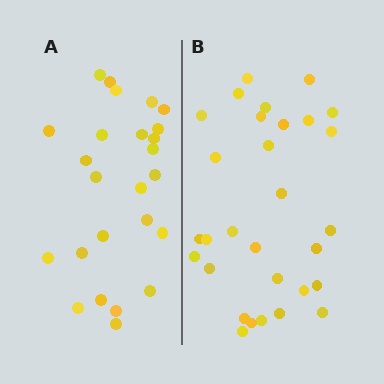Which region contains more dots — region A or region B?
Region B (the right region) has more dots.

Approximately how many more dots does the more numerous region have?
Region B has about 5 more dots than region A.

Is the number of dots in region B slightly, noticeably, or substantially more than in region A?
Region B has only slightly more — the two regions are fairly close. The ratio is roughly 1.2 to 1.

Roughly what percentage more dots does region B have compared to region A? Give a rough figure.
About 20% more.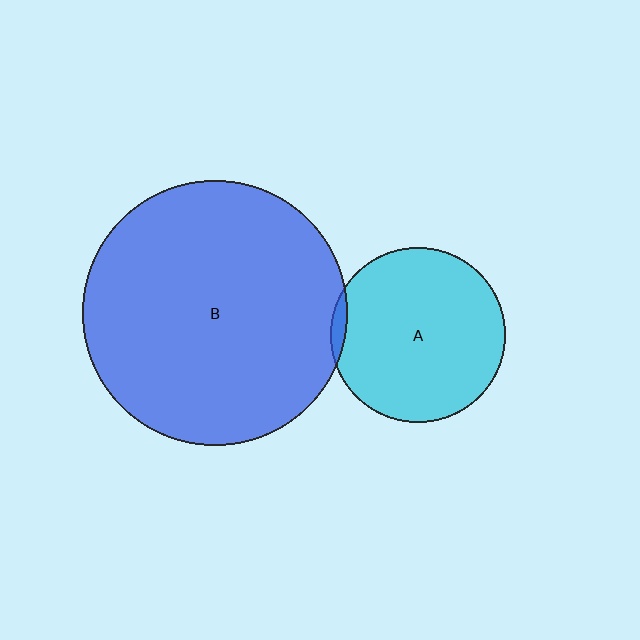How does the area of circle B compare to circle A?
Approximately 2.3 times.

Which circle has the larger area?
Circle B (blue).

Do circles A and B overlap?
Yes.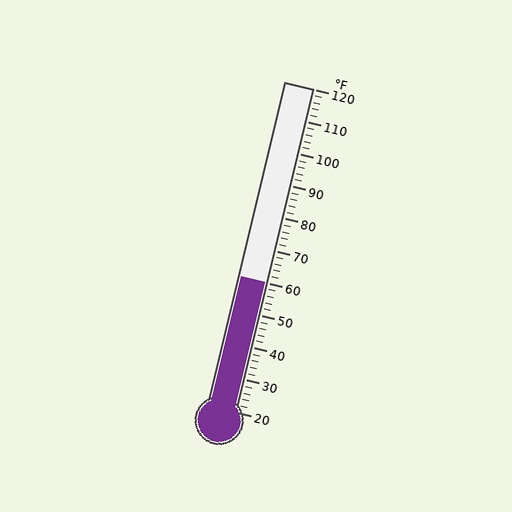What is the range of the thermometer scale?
The thermometer scale ranges from 20°F to 120°F.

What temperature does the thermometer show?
The thermometer shows approximately 60°F.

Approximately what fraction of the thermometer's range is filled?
The thermometer is filled to approximately 40% of its range.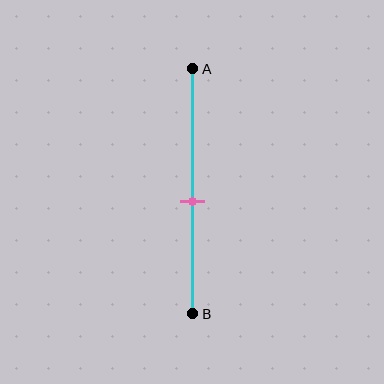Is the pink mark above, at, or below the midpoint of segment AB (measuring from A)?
The pink mark is below the midpoint of segment AB.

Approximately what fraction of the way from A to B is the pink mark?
The pink mark is approximately 55% of the way from A to B.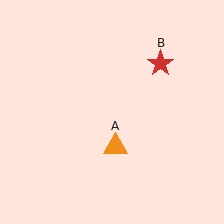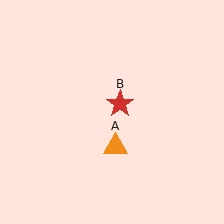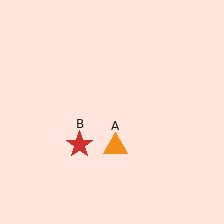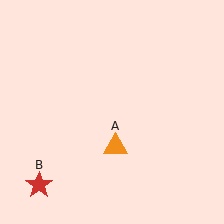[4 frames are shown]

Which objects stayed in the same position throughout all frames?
Orange triangle (object A) remained stationary.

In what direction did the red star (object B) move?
The red star (object B) moved down and to the left.